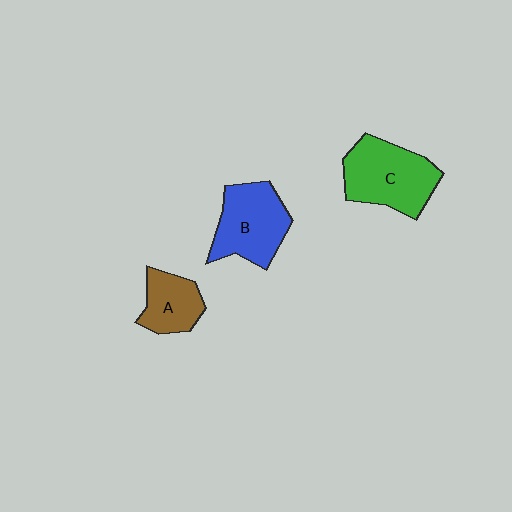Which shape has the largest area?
Shape C (green).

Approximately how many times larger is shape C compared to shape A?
Approximately 1.7 times.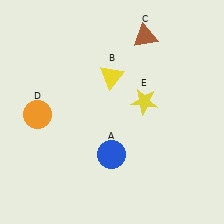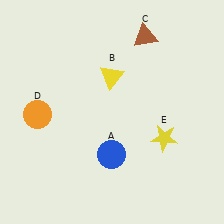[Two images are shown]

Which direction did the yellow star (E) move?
The yellow star (E) moved down.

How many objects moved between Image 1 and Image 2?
1 object moved between the two images.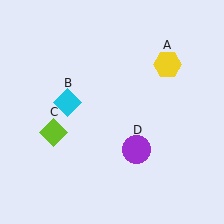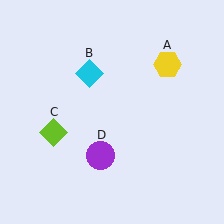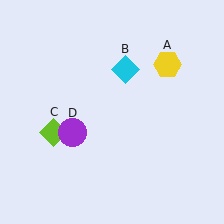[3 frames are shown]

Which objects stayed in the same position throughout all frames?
Yellow hexagon (object A) and lime diamond (object C) remained stationary.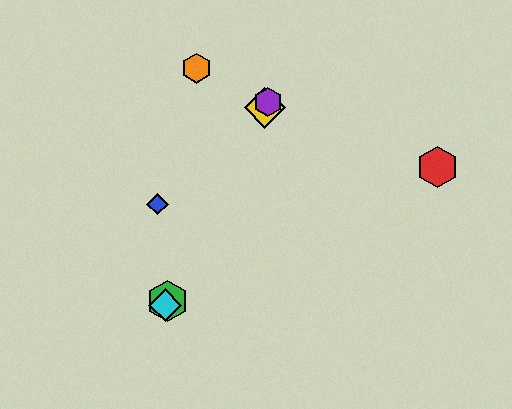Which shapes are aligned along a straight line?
The green hexagon, the yellow diamond, the purple hexagon, the cyan diamond are aligned along a straight line.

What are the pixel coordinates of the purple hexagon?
The purple hexagon is at (268, 102).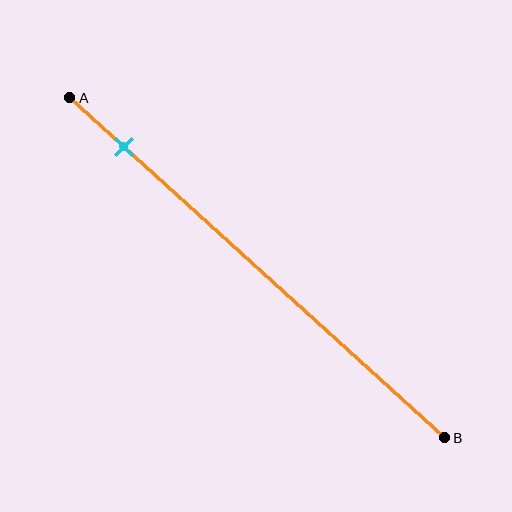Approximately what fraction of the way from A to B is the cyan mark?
The cyan mark is approximately 15% of the way from A to B.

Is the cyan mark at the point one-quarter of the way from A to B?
No, the mark is at about 15% from A, not at the 25% one-quarter point.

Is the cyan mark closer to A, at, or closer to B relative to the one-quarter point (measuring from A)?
The cyan mark is closer to point A than the one-quarter point of segment AB.